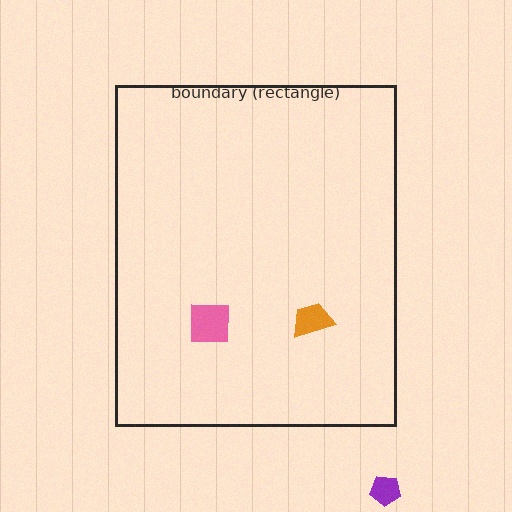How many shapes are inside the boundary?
2 inside, 1 outside.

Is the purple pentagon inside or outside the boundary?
Outside.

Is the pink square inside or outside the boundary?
Inside.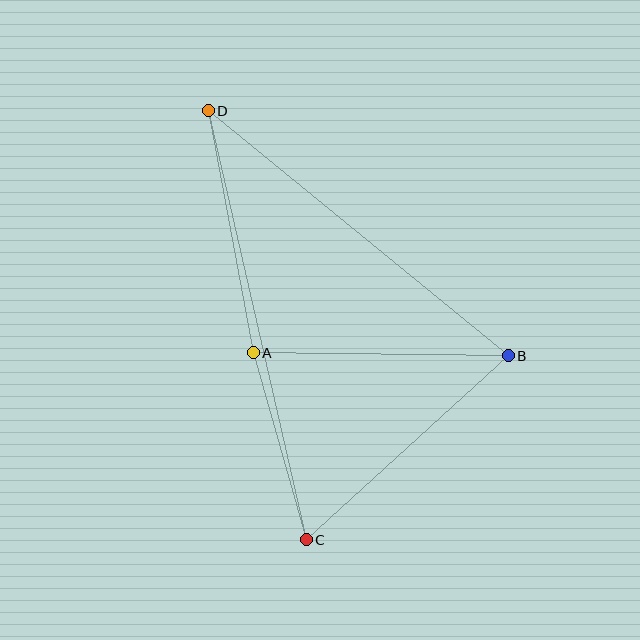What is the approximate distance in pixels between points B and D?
The distance between B and D is approximately 388 pixels.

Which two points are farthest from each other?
Points C and D are farthest from each other.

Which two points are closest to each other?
Points A and C are closest to each other.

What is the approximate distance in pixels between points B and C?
The distance between B and C is approximately 273 pixels.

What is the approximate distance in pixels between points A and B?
The distance between A and B is approximately 255 pixels.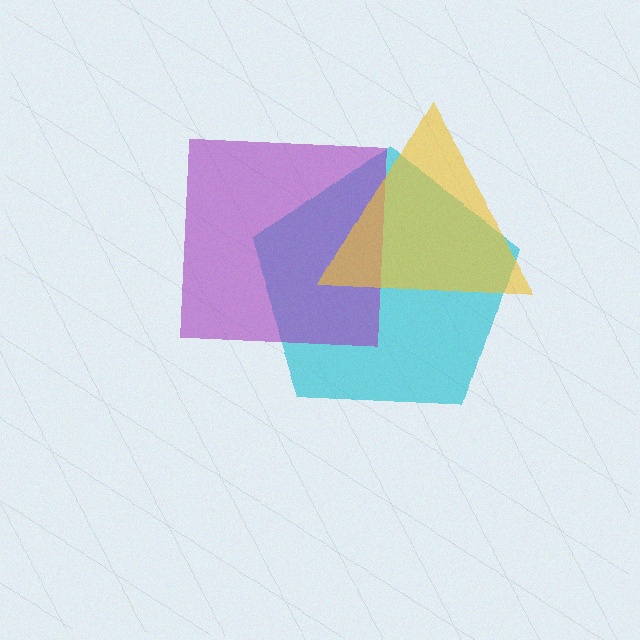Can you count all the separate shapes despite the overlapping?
Yes, there are 3 separate shapes.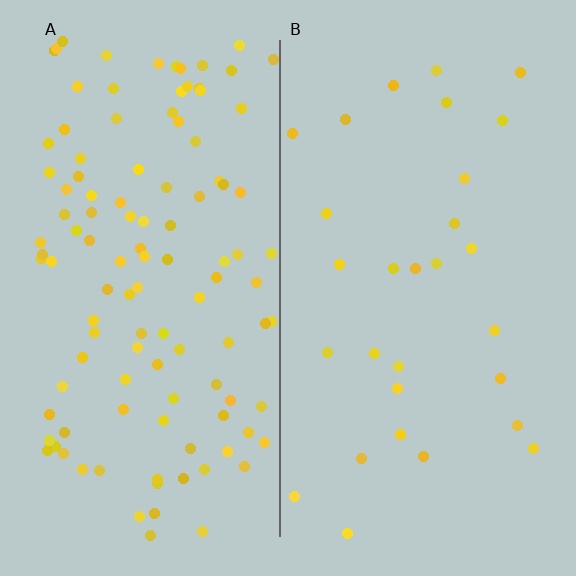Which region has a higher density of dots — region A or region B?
A (the left).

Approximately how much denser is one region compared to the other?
Approximately 3.9× — region A over region B.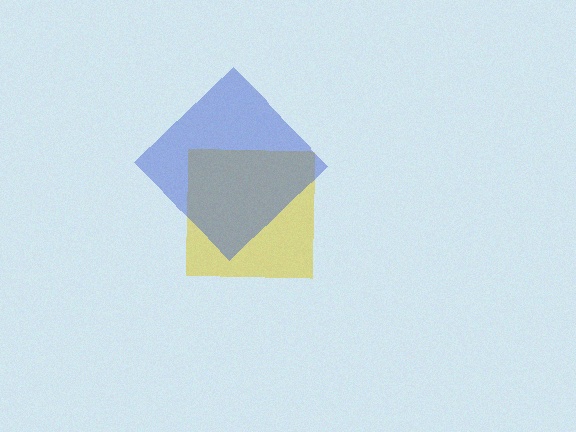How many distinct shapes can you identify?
There are 2 distinct shapes: a yellow square, a blue diamond.